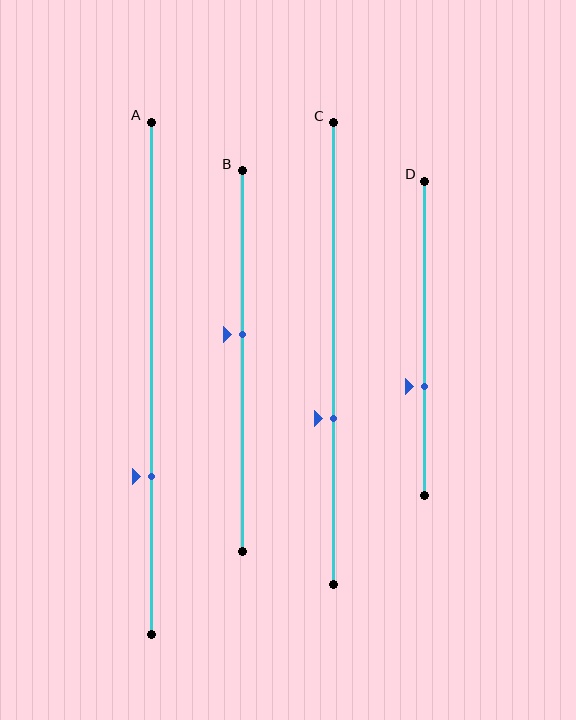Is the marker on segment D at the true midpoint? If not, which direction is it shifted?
No, the marker on segment D is shifted downward by about 15% of the segment length.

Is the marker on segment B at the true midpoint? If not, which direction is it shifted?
No, the marker on segment B is shifted upward by about 7% of the segment length.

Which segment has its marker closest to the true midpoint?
Segment B has its marker closest to the true midpoint.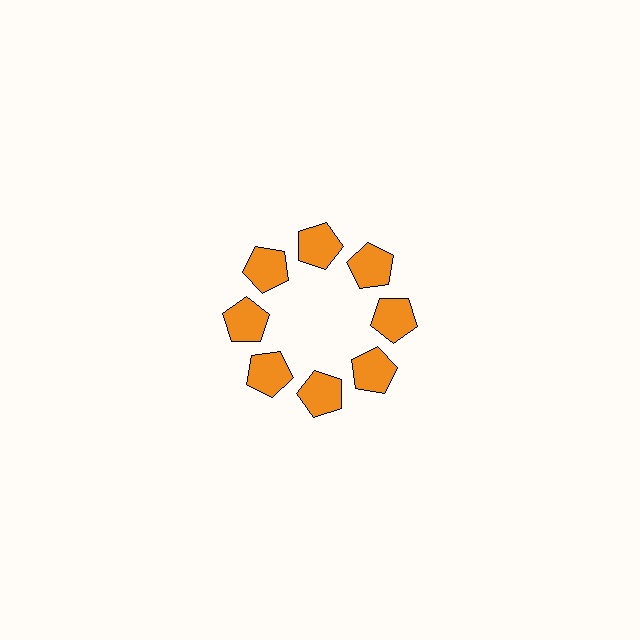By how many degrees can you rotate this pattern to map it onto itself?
The pattern maps onto itself every 45 degrees of rotation.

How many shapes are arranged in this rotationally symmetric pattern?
There are 8 shapes, arranged in 8 groups of 1.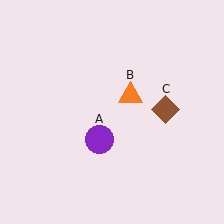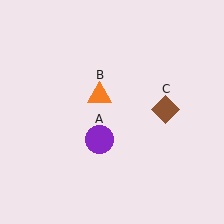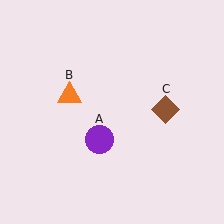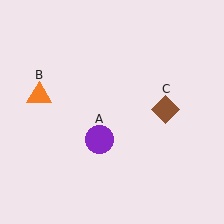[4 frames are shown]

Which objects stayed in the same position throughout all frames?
Purple circle (object A) and brown diamond (object C) remained stationary.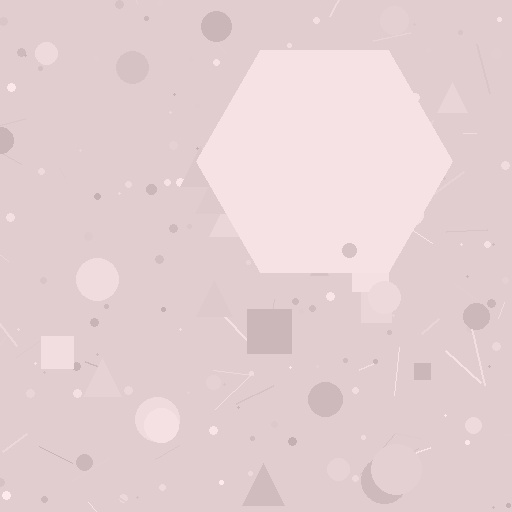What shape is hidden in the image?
A hexagon is hidden in the image.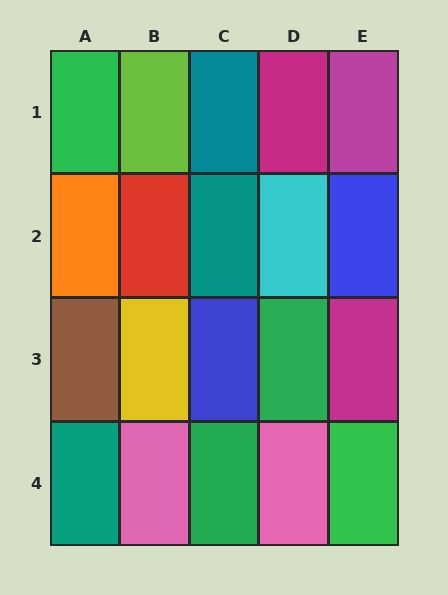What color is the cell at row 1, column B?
Lime.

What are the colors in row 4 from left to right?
Teal, pink, green, pink, green.